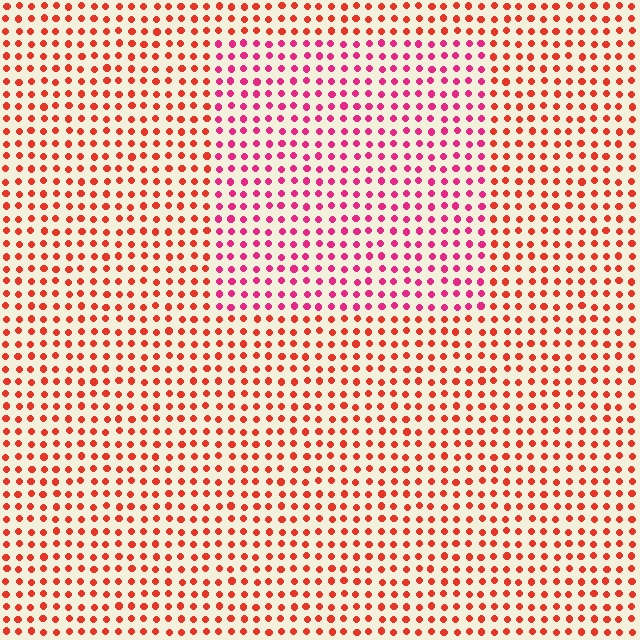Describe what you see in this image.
The image is filled with small red elements in a uniform arrangement. A rectangle-shaped region is visible where the elements are tinted to a slightly different hue, forming a subtle color boundary.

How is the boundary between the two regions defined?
The boundary is defined purely by a slight shift in hue (about 35 degrees). Spacing, size, and orientation are identical on both sides.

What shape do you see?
I see a rectangle.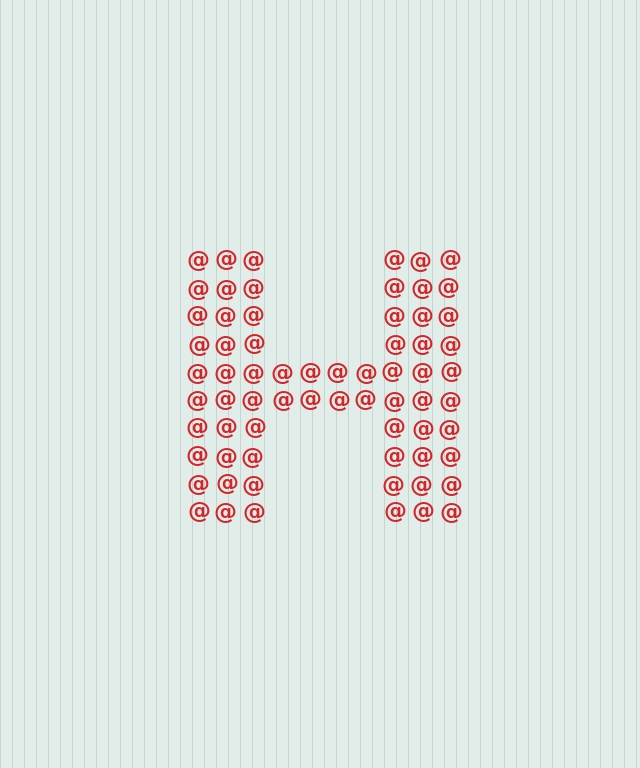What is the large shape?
The large shape is the letter H.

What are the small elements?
The small elements are at signs.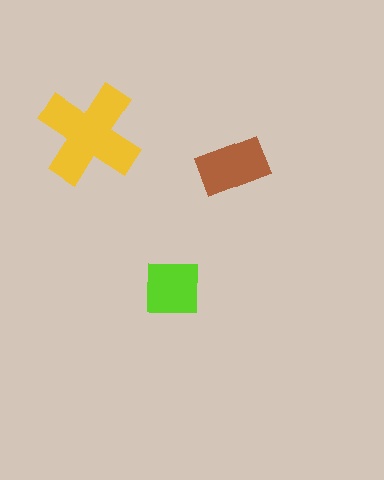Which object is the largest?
The yellow cross.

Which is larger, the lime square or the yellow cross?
The yellow cross.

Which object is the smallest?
The lime square.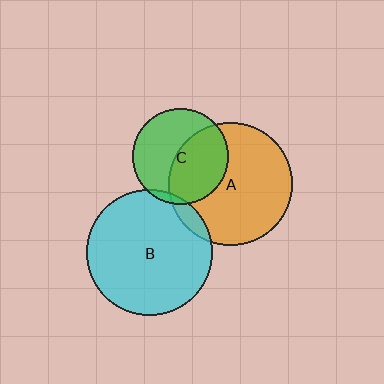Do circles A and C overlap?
Yes.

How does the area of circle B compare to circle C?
Approximately 1.7 times.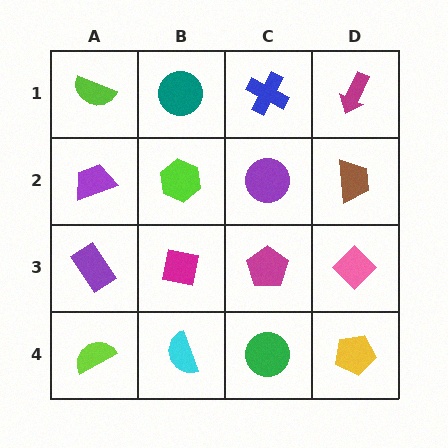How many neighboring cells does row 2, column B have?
4.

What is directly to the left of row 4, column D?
A green circle.